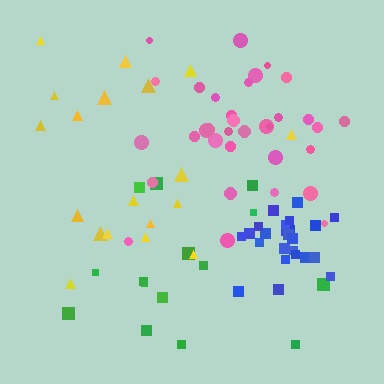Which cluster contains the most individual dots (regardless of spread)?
Pink (35).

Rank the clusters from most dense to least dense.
blue, pink, yellow, green.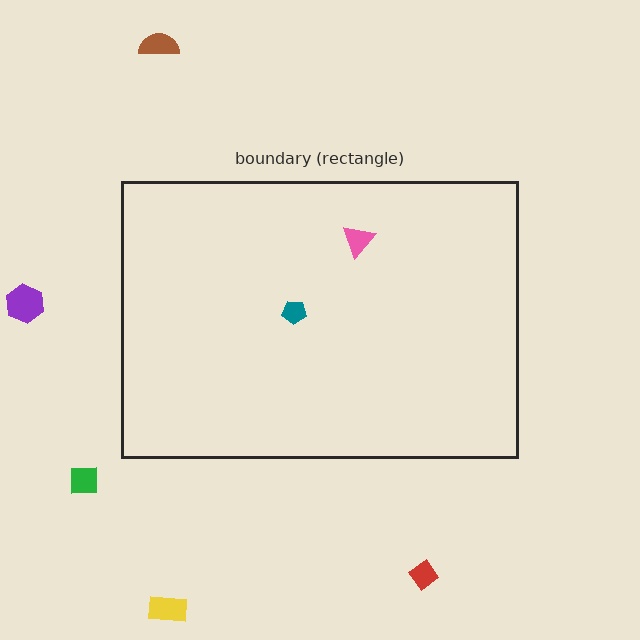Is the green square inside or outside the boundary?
Outside.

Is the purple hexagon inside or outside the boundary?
Outside.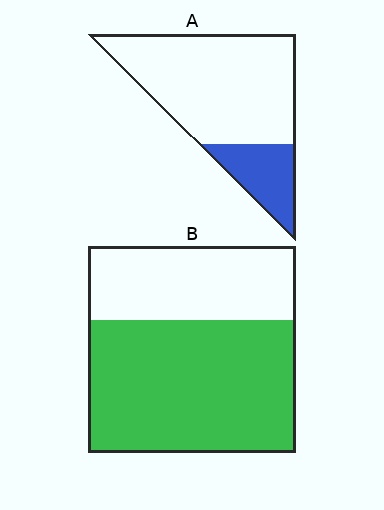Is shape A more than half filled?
No.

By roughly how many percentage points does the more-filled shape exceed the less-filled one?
By roughly 40 percentage points (B over A).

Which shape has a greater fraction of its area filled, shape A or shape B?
Shape B.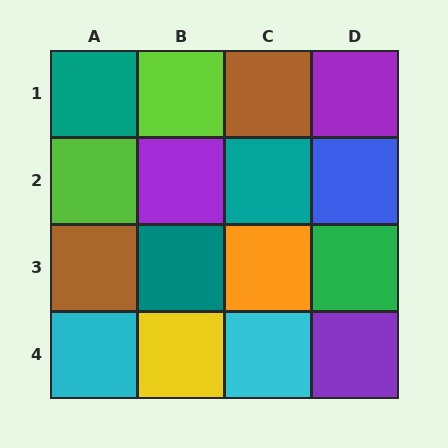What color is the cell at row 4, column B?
Yellow.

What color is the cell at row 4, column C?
Cyan.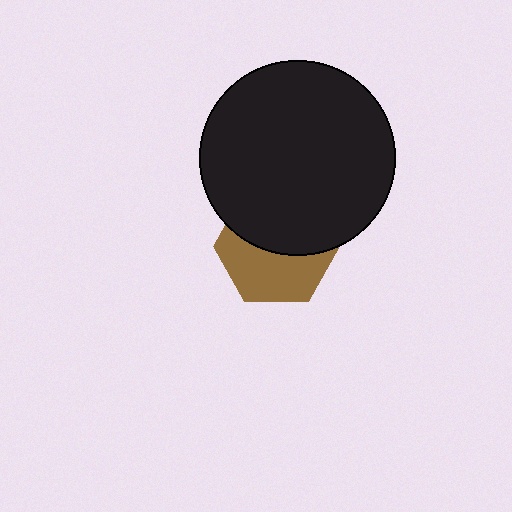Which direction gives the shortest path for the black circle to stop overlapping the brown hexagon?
Moving up gives the shortest separation.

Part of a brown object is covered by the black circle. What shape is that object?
It is a hexagon.